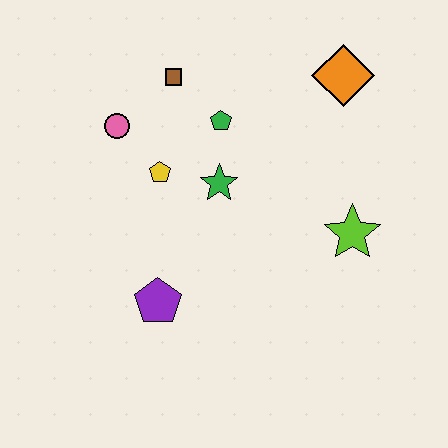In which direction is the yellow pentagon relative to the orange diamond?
The yellow pentagon is to the left of the orange diamond.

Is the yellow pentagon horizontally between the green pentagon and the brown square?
No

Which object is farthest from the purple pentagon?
The orange diamond is farthest from the purple pentagon.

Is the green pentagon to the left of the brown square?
No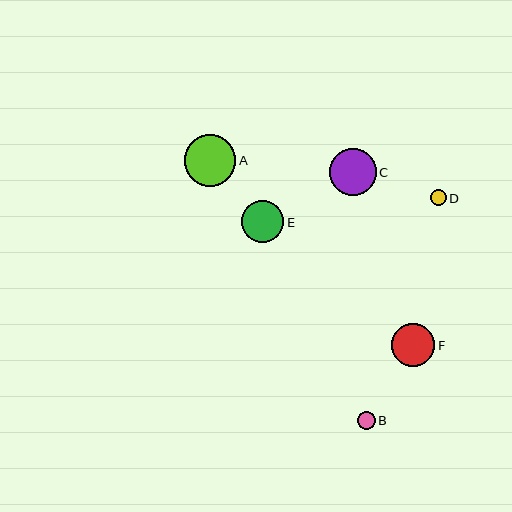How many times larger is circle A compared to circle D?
Circle A is approximately 3.4 times the size of circle D.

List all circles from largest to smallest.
From largest to smallest: A, C, F, E, B, D.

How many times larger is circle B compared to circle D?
Circle B is approximately 1.1 times the size of circle D.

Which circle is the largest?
Circle A is the largest with a size of approximately 52 pixels.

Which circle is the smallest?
Circle D is the smallest with a size of approximately 15 pixels.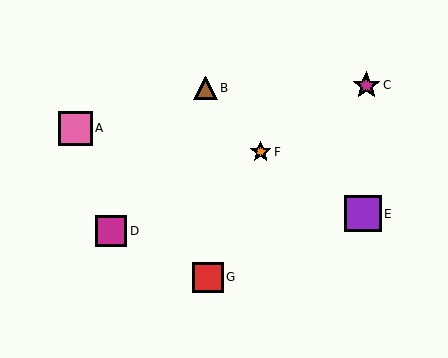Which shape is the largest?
The purple square (labeled E) is the largest.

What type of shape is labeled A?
Shape A is a pink square.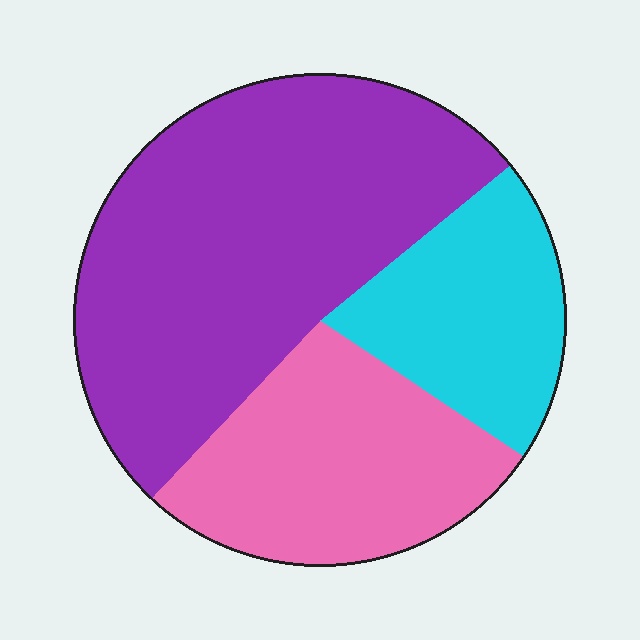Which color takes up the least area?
Cyan, at roughly 20%.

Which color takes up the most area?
Purple, at roughly 50%.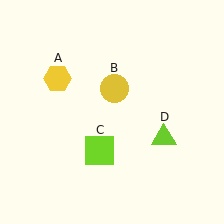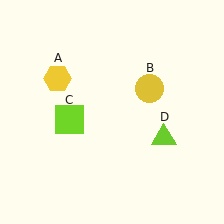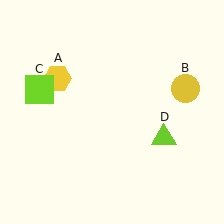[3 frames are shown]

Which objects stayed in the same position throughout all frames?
Yellow hexagon (object A) and lime triangle (object D) remained stationary.